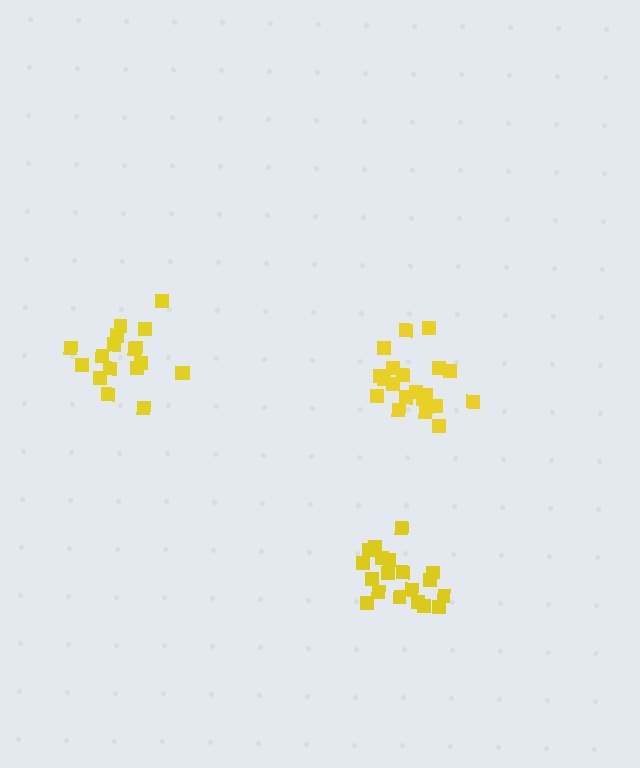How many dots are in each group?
Group 1: 20 dots, Group 2: 18 dots, Group 3: 19 dots (57 total).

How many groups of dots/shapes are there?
There are 3 groups.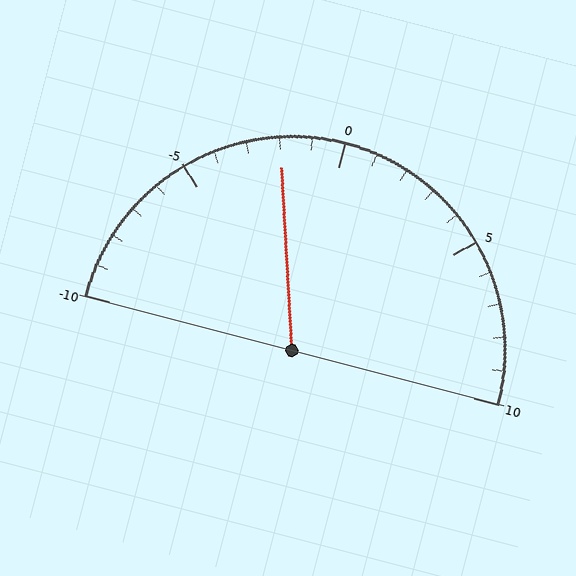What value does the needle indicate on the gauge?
The needle indicates approximately -2.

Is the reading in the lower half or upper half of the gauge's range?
The reading is in the lower half of the range (-10 to 10).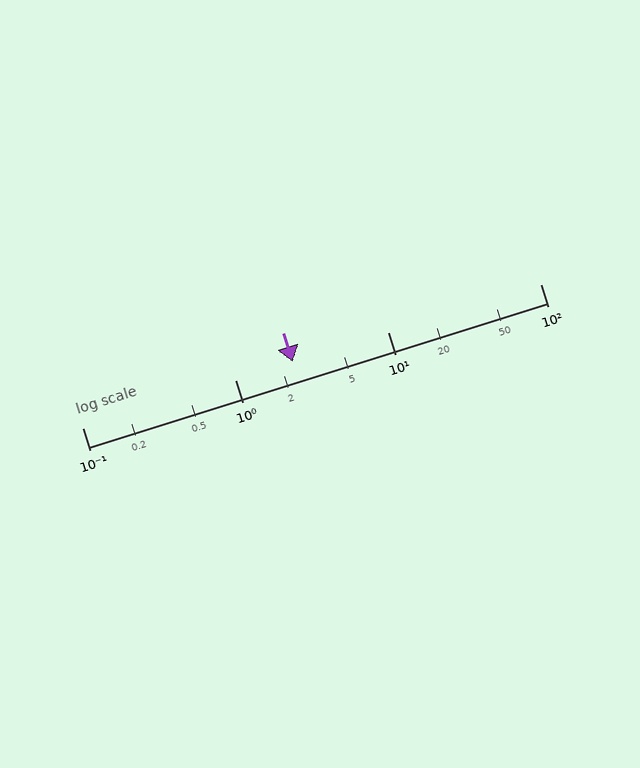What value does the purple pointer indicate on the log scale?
The pointer indicates approximately 2.4.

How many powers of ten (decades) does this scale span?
The scale spans 3 decades, from 0.1 to 100.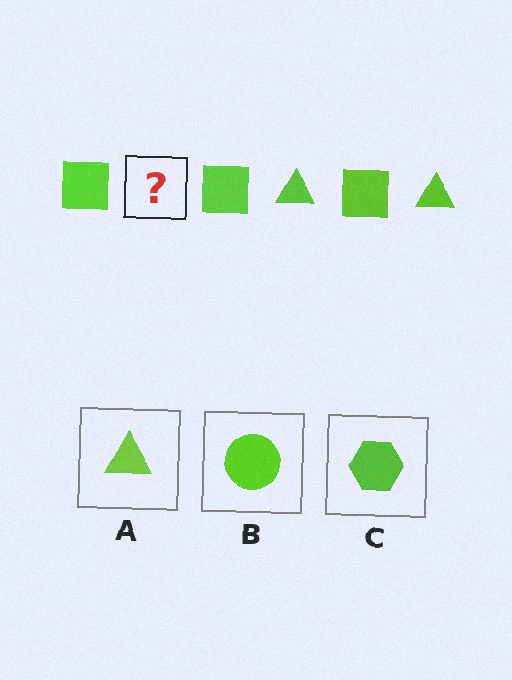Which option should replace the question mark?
Option A.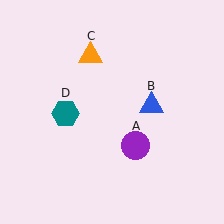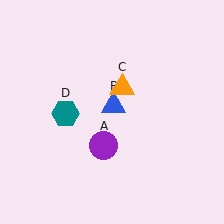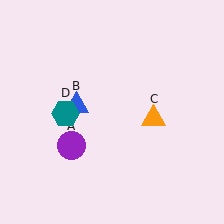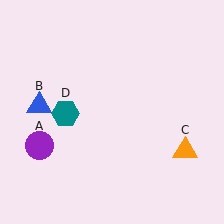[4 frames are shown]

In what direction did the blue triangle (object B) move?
The blue triangle (object B) moved left.